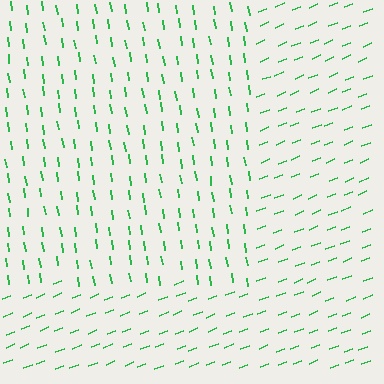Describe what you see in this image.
The image is filled with small green line segments. A rectangle region in the image has lines oriented differently from the surrounding lines, creating a visible texture boundary.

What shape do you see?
I see a rectangle.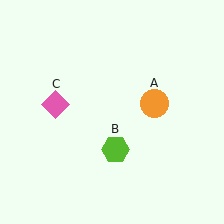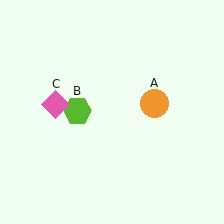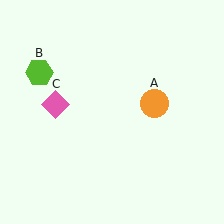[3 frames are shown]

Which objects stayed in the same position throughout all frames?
Orange circle (object A) and pink diamond (object C) remained stationary.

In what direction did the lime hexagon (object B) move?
The lime hexagon (object B) moved up and to the left.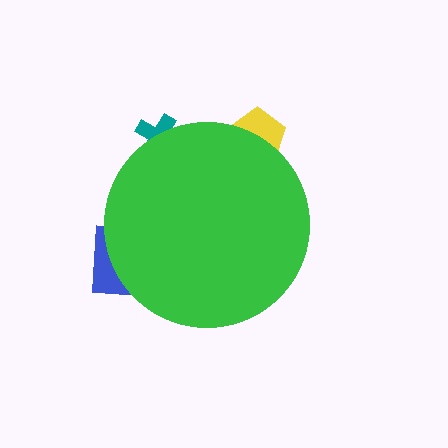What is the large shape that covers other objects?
A green circle.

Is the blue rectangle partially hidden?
Yes, the blue rectangle is partially hidden behind the green circle.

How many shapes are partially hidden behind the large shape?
3 shapes are partially hidden.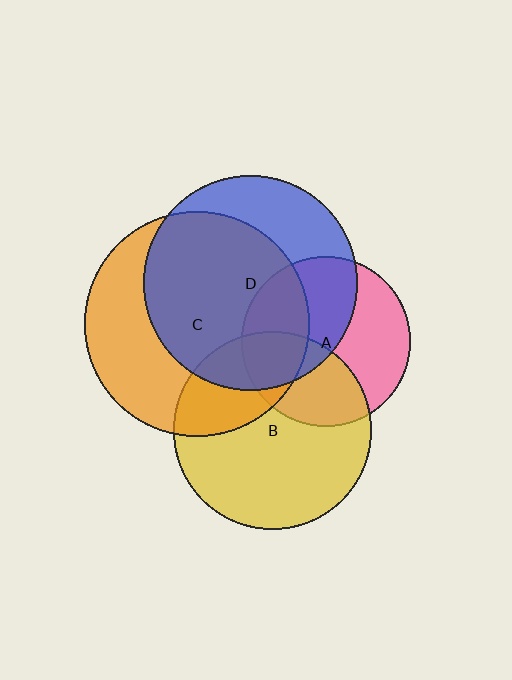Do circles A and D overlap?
Yes.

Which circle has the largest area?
Circle C (orange).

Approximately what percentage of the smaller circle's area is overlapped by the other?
Approximately 50%.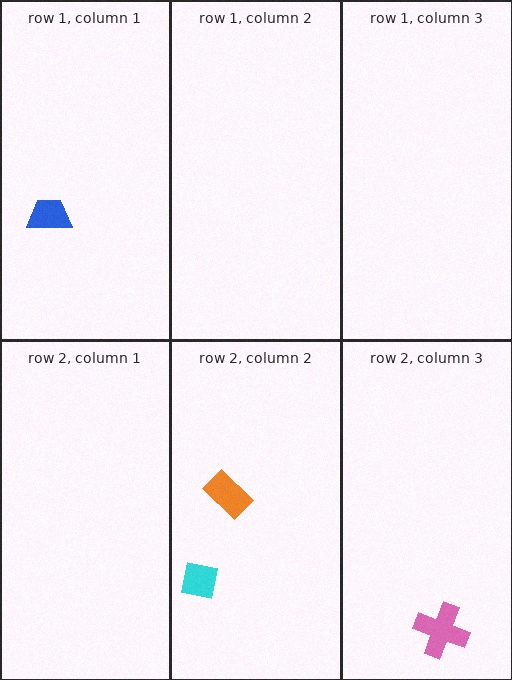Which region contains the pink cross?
The row 2, column 3 region.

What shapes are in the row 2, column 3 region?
The pink cross.